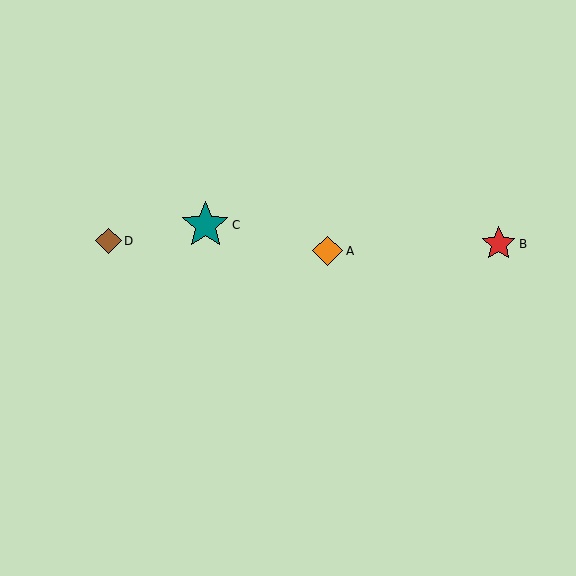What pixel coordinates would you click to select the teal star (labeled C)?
Click at (205, 225) to select the teal star C.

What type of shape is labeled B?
Shape B is a red star.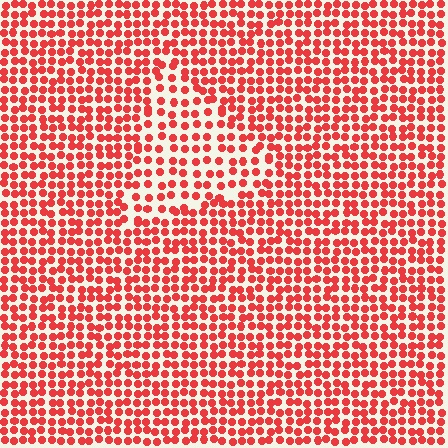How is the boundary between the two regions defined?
The boundary is defined by a change in element density (approximately 1.6x ratio). All elements are the same color, size, and shape.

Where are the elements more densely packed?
The elements are more densely packed outside the triangle boundary.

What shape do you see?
I see a triangle.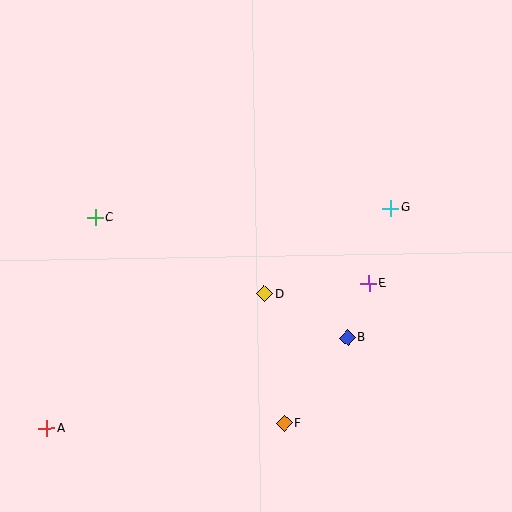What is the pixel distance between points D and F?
The distance between D and F is 131 pixels.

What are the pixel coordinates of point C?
Point C is at (96, 218).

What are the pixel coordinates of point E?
Point E is at (369, 283).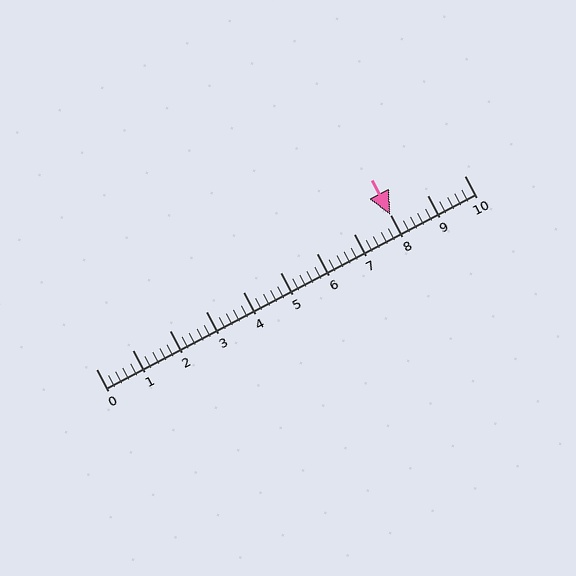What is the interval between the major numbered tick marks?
The major tick marks are spaced 1 units apart.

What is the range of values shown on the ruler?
The ruler shows values from 0 to 10.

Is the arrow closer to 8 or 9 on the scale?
The arrow is closer to 8.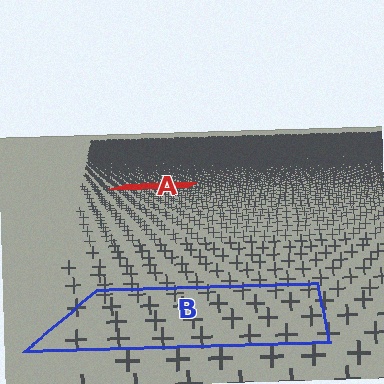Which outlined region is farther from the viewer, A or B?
Region A is farther from the viewer — the texture elements inside it appear smaller and more densely packed.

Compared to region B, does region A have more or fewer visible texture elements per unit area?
Region A has more texture elements per unit area — they are packed more densely because it is farther away.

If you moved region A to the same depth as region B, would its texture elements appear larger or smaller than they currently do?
They would appear larger. At a closer depth, the same texture elements are projected at a bigger on-screen size.